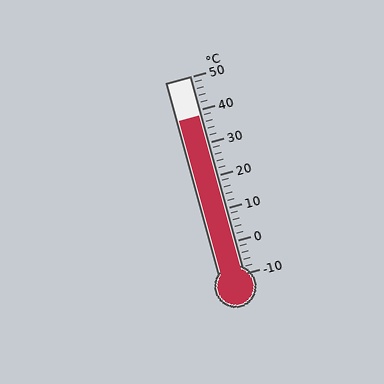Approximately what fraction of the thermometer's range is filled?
The thermometer is filled to approximately 80% of its range.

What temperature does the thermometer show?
The thermometer shows approximately 38°C.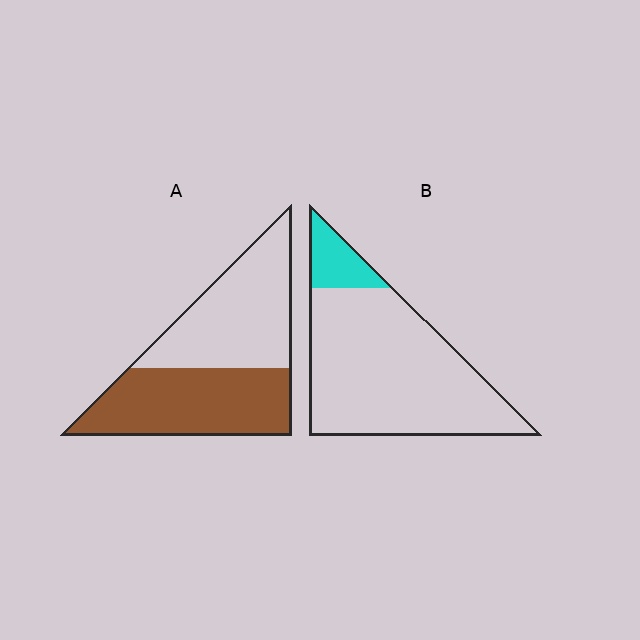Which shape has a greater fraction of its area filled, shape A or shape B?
Shape A.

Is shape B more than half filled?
No.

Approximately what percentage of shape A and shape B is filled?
A is approximately 50% and B is approximately 15%.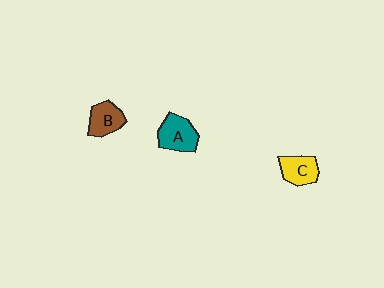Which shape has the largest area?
Shape A (teal).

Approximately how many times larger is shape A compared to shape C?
Approximately 1.2 times.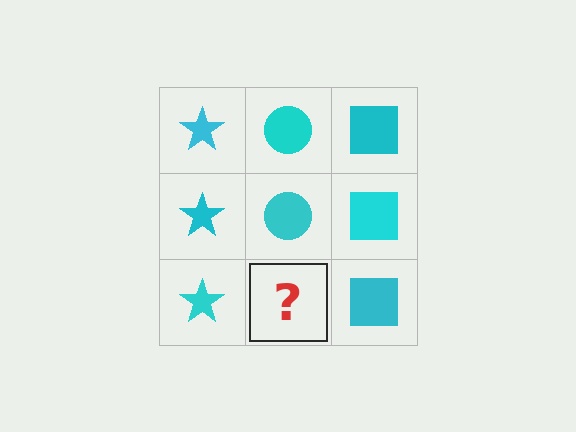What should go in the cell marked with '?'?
The missing cell should contain a cyan circle.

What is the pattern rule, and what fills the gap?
The rule is that each column has a consistent shape. The gap should be filled with a cyan circle.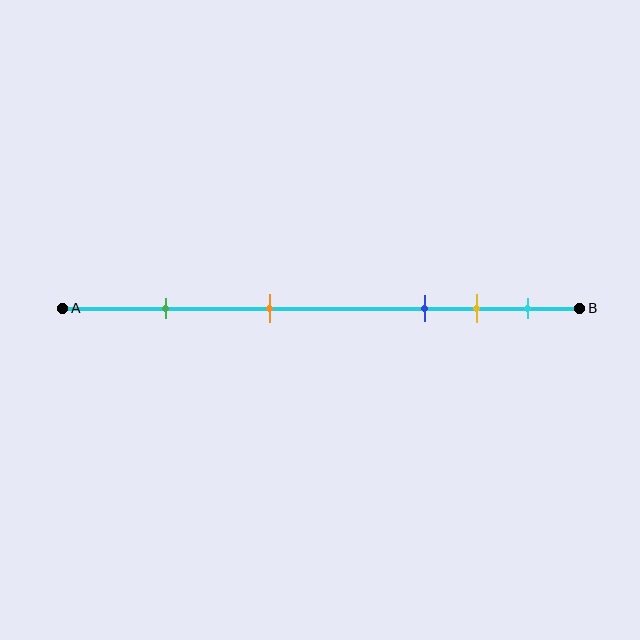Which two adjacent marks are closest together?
The yellow and cyan marks are the closest adjacent pair.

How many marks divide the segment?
There are 5 marks dividing the segment.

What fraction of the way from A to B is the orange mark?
The orange mark is approximately 40% (0.4) of the way from A to B.